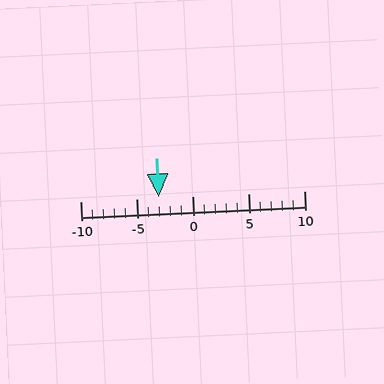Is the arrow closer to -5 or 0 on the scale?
The arrow is closer to -5.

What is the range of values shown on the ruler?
The ruler shows values from -10 to 10.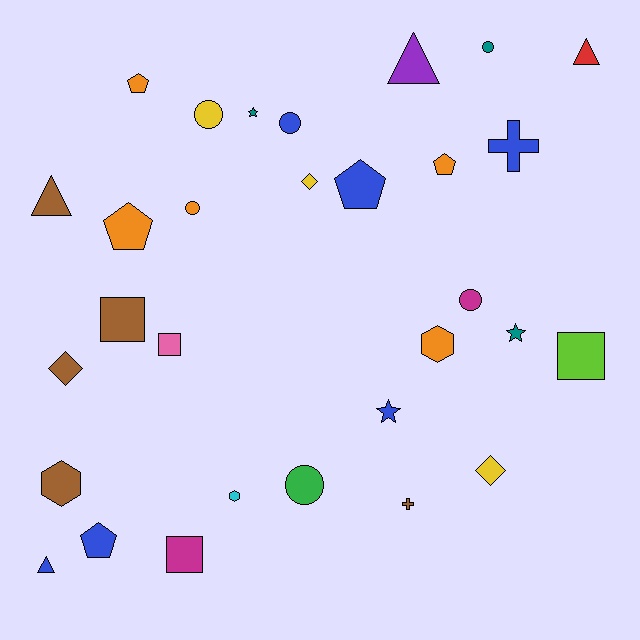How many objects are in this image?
There are 30 objects.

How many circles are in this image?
There are 6 circles.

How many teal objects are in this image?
There are 3 teal objects.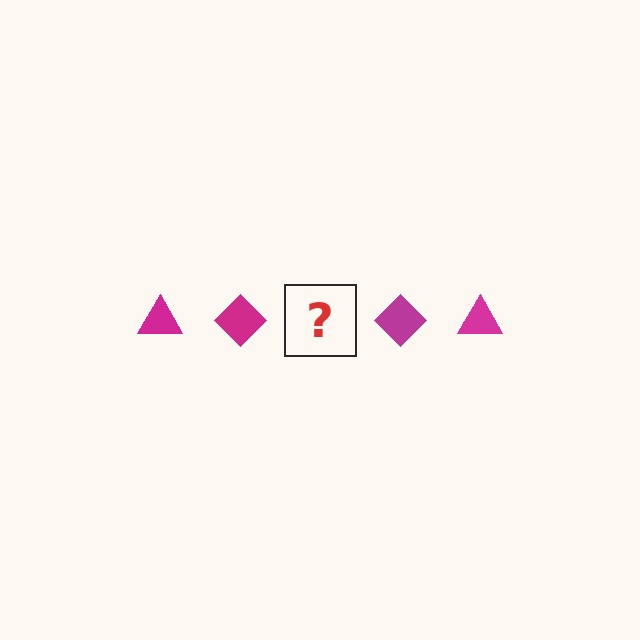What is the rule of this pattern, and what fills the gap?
The rule is that the pattern cycles through triangle, diamond shapes in magenta. The gap should be filled with a magenta triangle.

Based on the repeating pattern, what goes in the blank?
The blank should be a magenta triangle.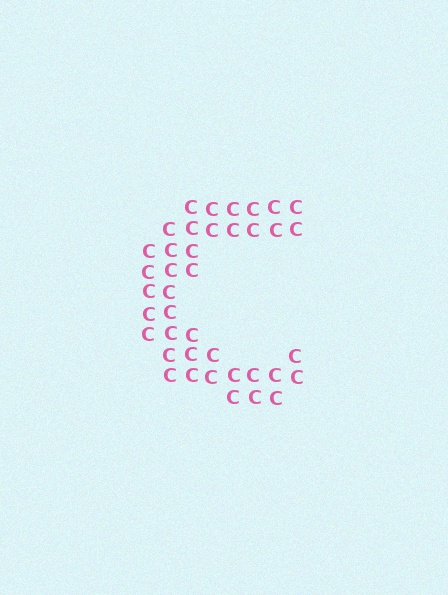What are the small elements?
The small elements are letter C's.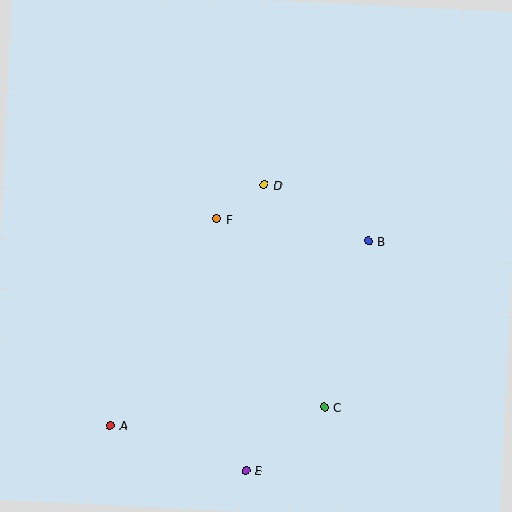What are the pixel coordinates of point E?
Point E is at (246, 470).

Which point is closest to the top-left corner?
Point F is closest to the top-left corner.